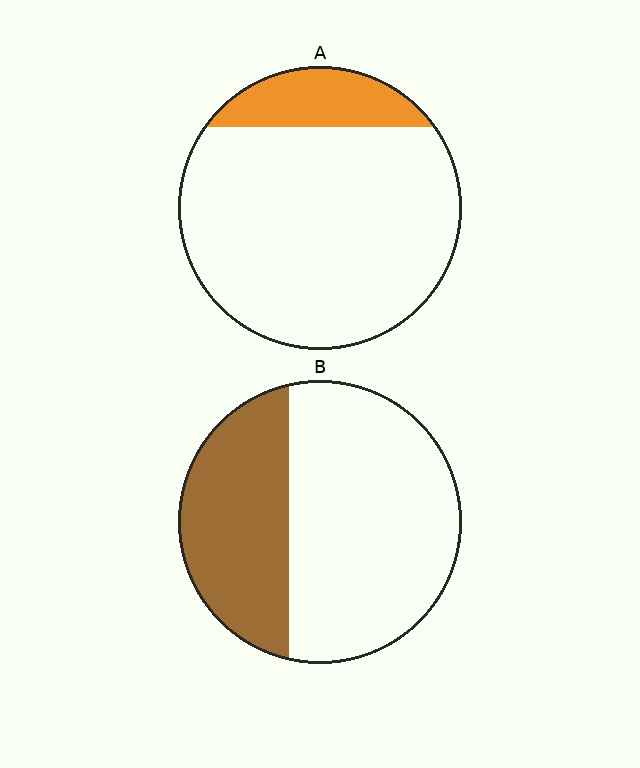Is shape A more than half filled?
No.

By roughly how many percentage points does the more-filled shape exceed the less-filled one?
By roughly 20 percentage points (B over A).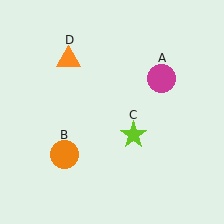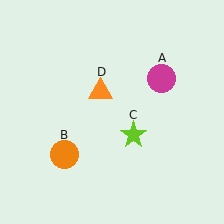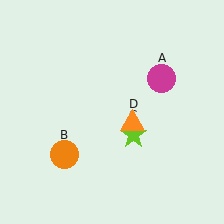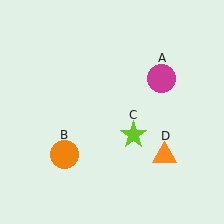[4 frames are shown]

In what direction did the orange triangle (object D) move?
The orange triangle (object D) moved down and to the right.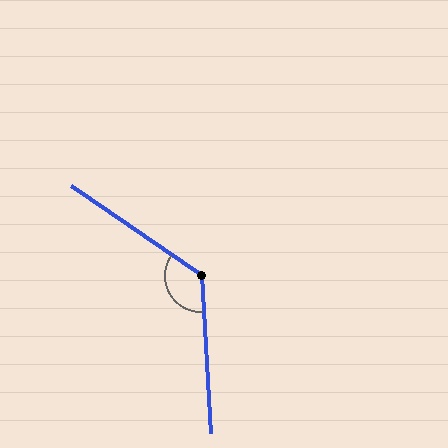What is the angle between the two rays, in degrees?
Approximately 128 degrees.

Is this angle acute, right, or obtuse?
It is obtuse.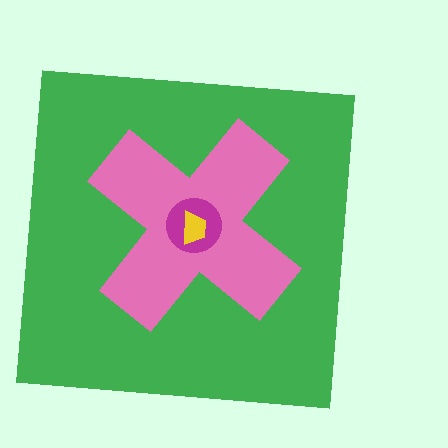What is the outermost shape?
The green square.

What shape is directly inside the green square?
The pink cross.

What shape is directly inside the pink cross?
The magenta circle.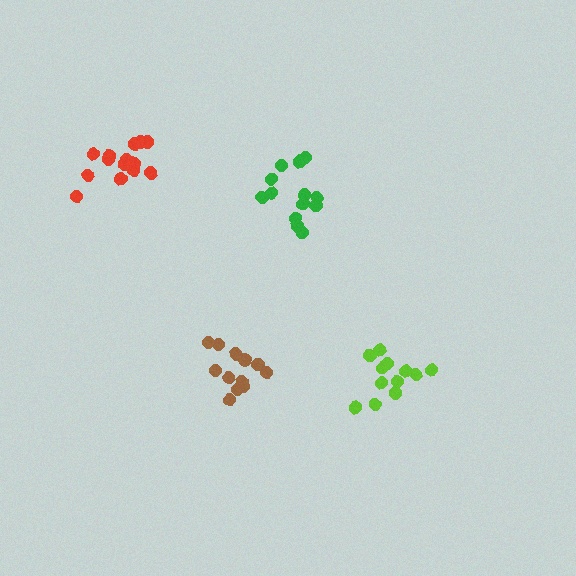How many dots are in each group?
Group 1: 12 dots, Group 2: 16 dots, Group 3: 14 dots, Group 4: 12 dots (54 total).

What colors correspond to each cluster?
The clusters are colored: lime, red, green, brown.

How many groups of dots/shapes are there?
There are 4 groups.